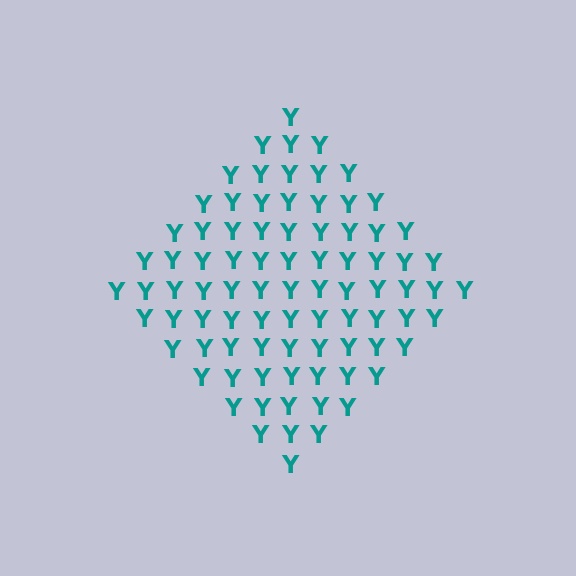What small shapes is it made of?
It is made of small letter Y's.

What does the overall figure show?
The overall figure shows a diamond.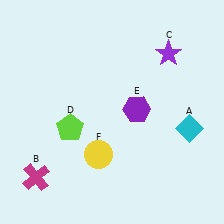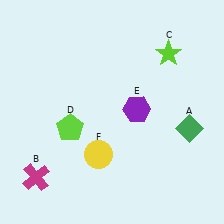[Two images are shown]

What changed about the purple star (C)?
In Image 1, C is purple. In Image 2, it changed to lime.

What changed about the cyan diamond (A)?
In Image 1, A is cyan. In Image 2, it changed to green.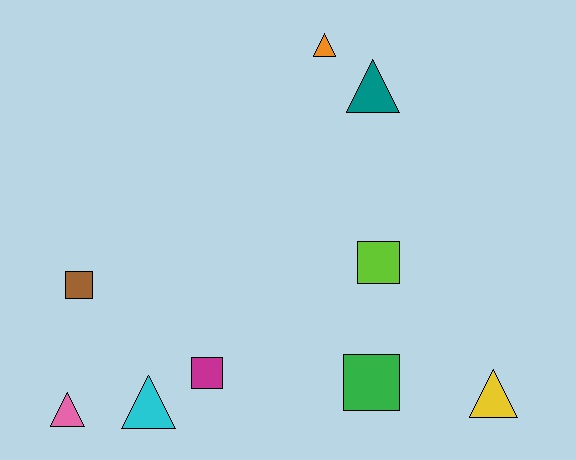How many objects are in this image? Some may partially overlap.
There are 9 objects.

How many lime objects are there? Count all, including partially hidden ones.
There is 1 lime object.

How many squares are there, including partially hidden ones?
There are 4 squares.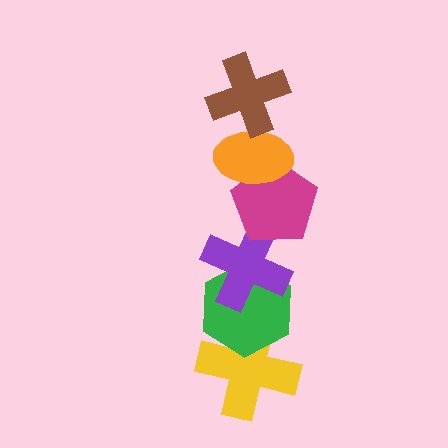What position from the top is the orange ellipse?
The orange ellipse is 2nd from the top.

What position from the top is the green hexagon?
The green hexagon is 5th from the top.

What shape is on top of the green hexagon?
The purple cross is on top of the green hexagon.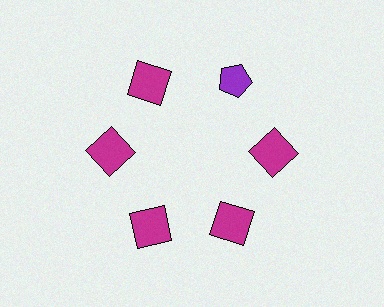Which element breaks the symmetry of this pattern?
The purple pentagon at roughly the 1 o'clock position breaks the symmetry. All other shapes are magenta squares.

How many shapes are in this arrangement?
There are 6 shapes arranged in a ring pattern.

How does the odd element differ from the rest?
It differs in both color (purple instead of magenta) and shape (pentagon instead of square).